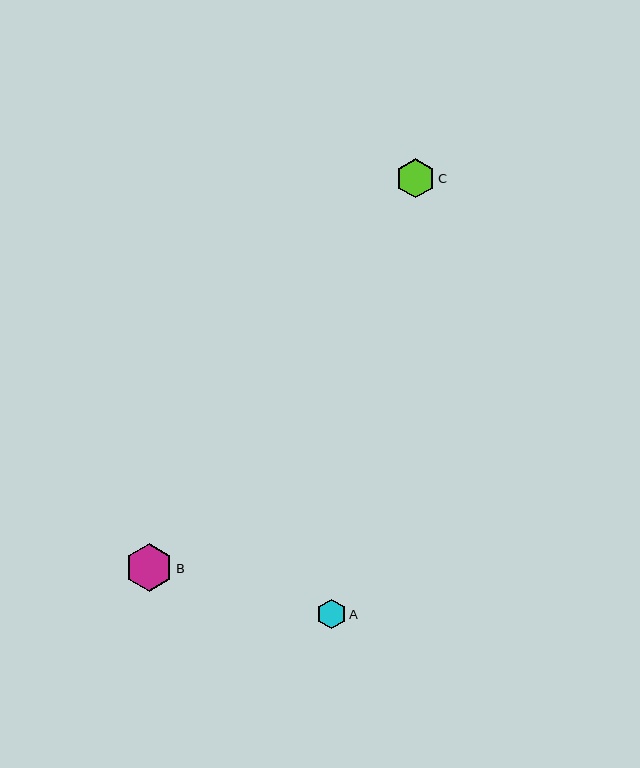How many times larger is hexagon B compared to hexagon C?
Hexagon B is approximately 1.2 times the size of hexagon C.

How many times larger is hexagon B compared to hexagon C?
Hexagon B is approximately 1.2 times the size of hexagon C.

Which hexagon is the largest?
Hexagon B is the largest with a size of approximately 48 pixels.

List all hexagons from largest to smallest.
From largest to smallest: B, C, A.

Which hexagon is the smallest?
Hexagon A is the smallest with a size of approximately 30 pixels.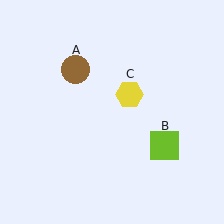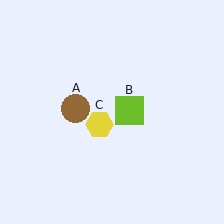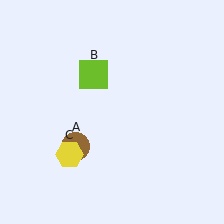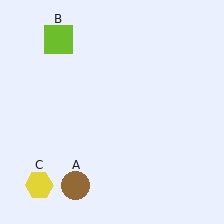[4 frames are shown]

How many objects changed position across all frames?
3 objects changed position: brown circle (object A), lime square (object B), yellow hexagon (object C).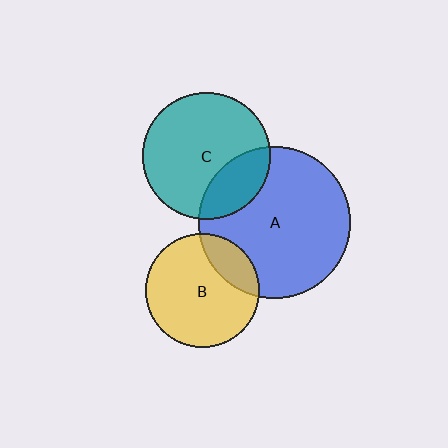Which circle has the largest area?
Circle A (blue).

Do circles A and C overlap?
Yes.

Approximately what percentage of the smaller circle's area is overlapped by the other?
Approximately 25%.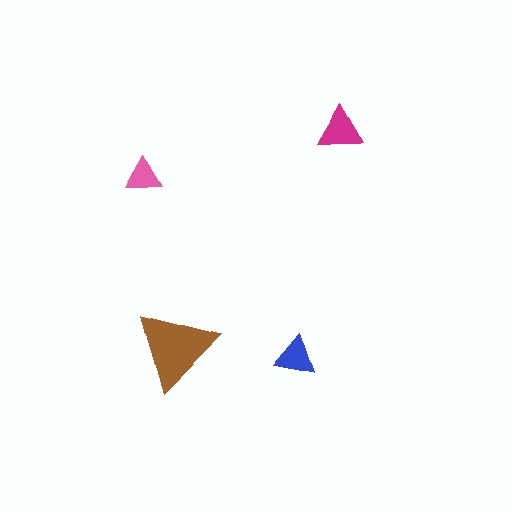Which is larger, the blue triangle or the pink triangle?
The blue one.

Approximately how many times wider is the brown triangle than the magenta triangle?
About 2 times wider.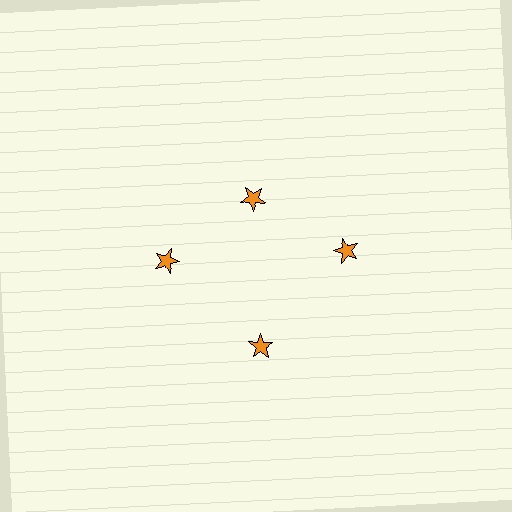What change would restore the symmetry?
The symmetry would be restored by moving it outward, back onto the ring so that all 4 stars sit at equal angles and equal distance from the center.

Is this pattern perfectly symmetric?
No. The 4 orange stars are arranged in a ring, but one element near the 12 o'clock position is pulled inward toward the center, breaking the 4-fold rotational symmetry.